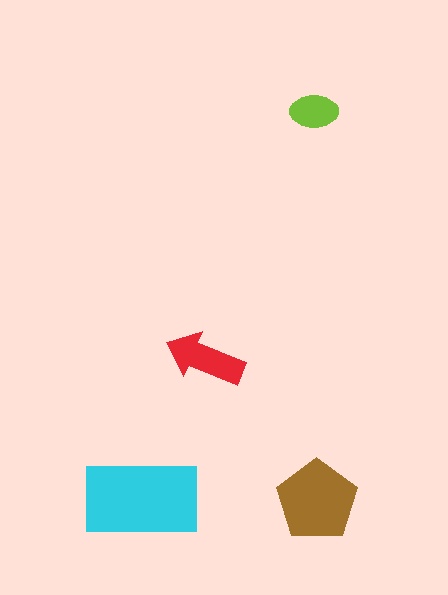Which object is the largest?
The cyan rectangle.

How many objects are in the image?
There are 4 objects in the image.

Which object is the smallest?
The lime ellipse.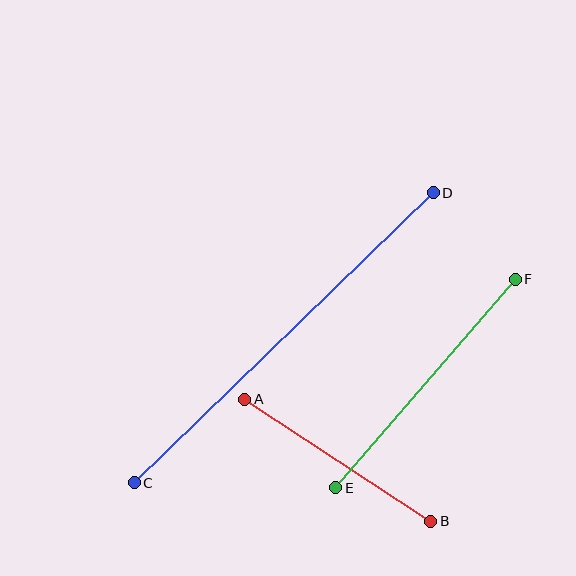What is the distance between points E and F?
The distance is approximately 275 pixels.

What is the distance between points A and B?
The distance is approximately 223 pixels.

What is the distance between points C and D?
The distance is approximately 417 pixels.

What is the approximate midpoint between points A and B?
The midpoint is at approximately (338, 460) pixels.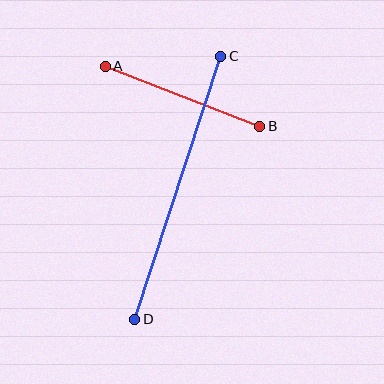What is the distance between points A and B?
The distance is approximately 166 pixels.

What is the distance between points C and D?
The distance is approximately 277 pixels.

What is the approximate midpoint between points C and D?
The midpoint is at approximately (178, 188) pixels.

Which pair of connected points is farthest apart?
Points C and D are farthest apart.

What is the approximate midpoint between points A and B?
The midpoint is at approximately (183, 96) pixels.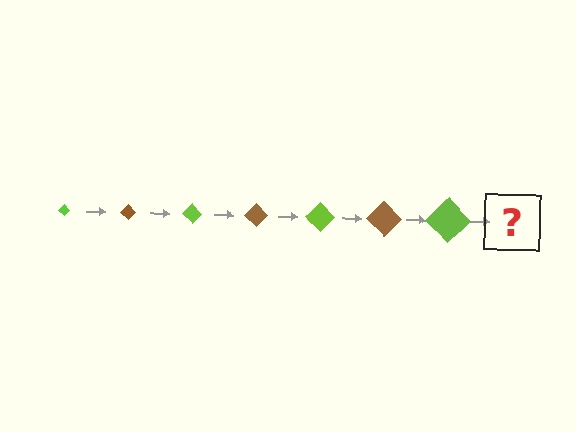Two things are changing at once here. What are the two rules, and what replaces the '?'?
The two rules are that the diamond grows larger each step and the color cycles through lime and brown. The '?' should be a brown diamond, larger than the previous one.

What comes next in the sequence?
The next element should be a brown diamond, larger than the previous one.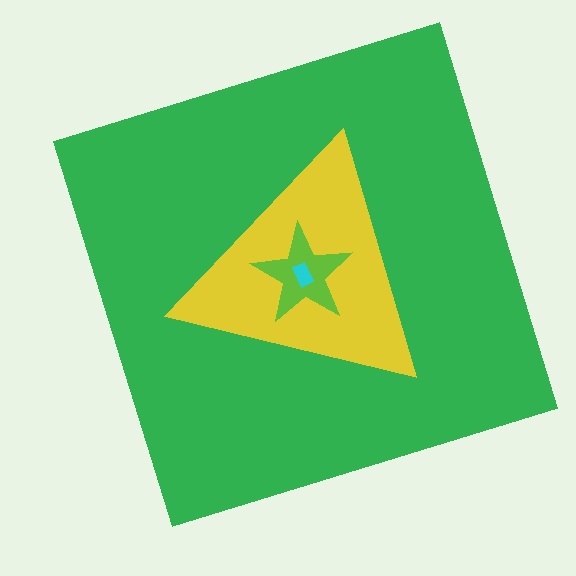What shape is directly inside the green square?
The yellow triangle.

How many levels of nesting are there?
4.